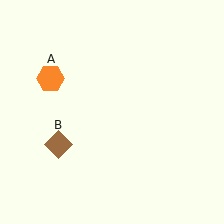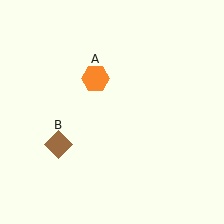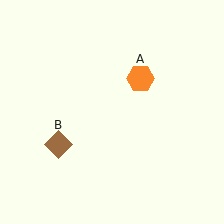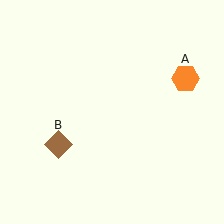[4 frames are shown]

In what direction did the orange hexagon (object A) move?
The orange hexagon (object A) moved right.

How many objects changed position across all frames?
1 object changed position: orange hexagon (object A).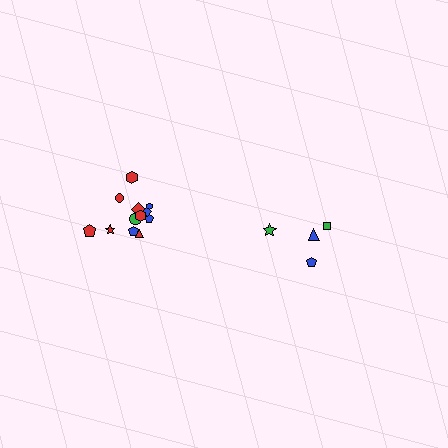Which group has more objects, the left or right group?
The left group.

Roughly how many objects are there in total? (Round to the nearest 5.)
Roughly 15 objects in total.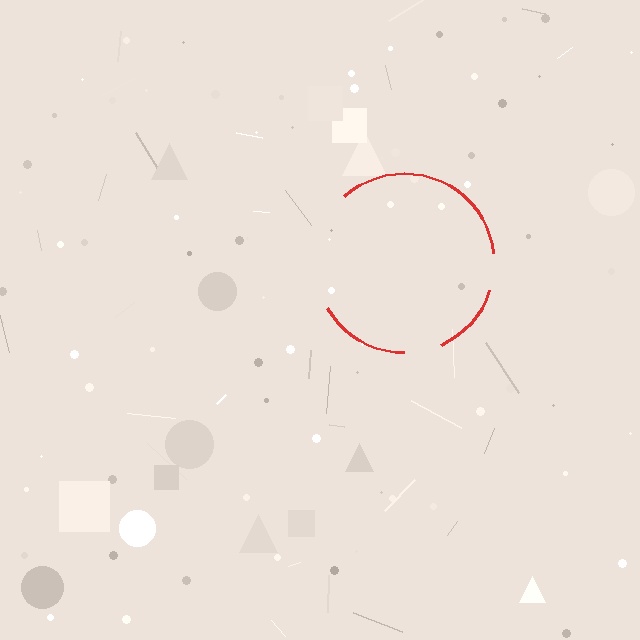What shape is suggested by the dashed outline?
The dashed outline suggests a circle.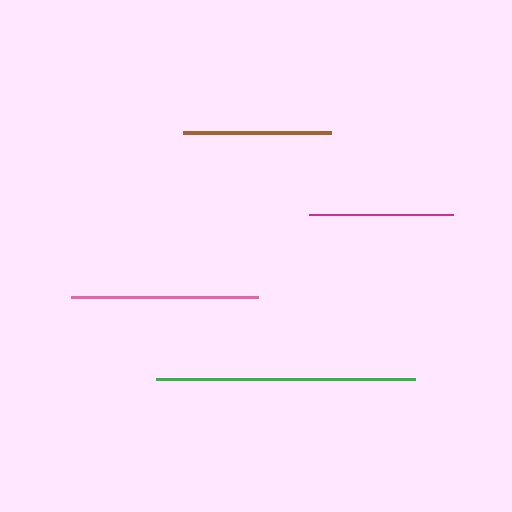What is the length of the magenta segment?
The magenta segment is approximately 144 pixels long.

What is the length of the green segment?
The green segment is approximately 259 pixels long.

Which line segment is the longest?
The green line is the longest at approximately 259 pixels.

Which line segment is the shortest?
The magenta line is the shortest at approximately 144 pixels.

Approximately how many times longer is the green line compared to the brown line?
The green line is approximately 1.7 times the length of the brown line.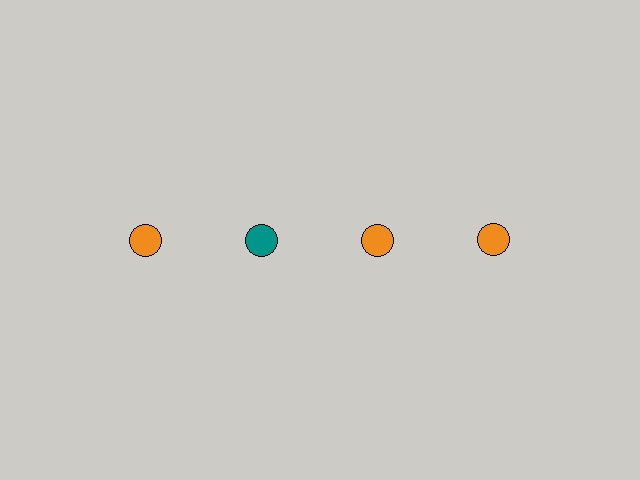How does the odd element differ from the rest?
It has a different color: teal instead of orange.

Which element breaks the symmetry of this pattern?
The teal circle in the top row, second from left column breaks the symmetry. All other shapes are orange circles.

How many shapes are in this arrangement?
There are 4 shapes arranged in a grid pattern.